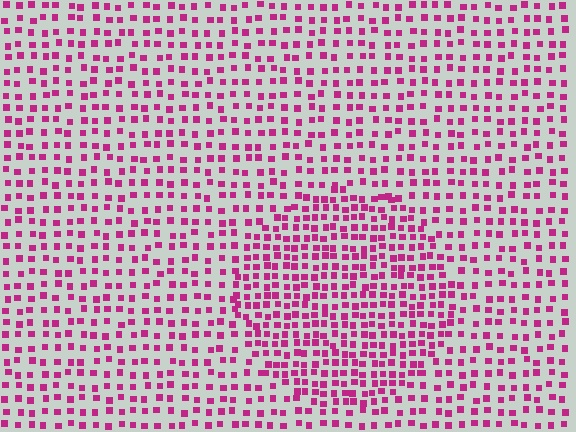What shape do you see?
I see a circle.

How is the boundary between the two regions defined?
The boundary is defined by a change in element density (approximately 1.7x ratio). All elements are the same color, size, and shape.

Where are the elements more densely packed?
The elements are more densely packed inside the circle boundary.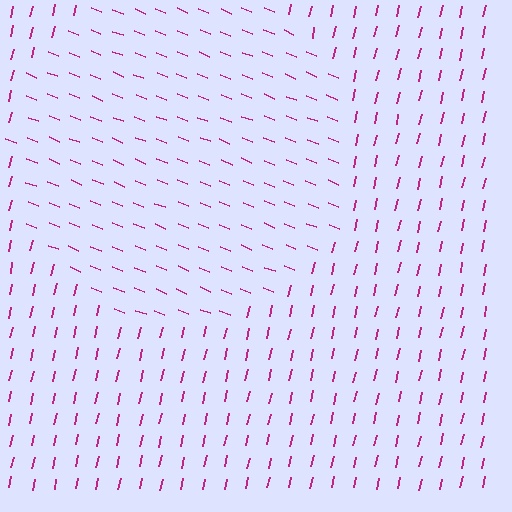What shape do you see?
I see a circle.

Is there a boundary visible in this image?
Yes, there is a texture boundary formed by a change in line orientation.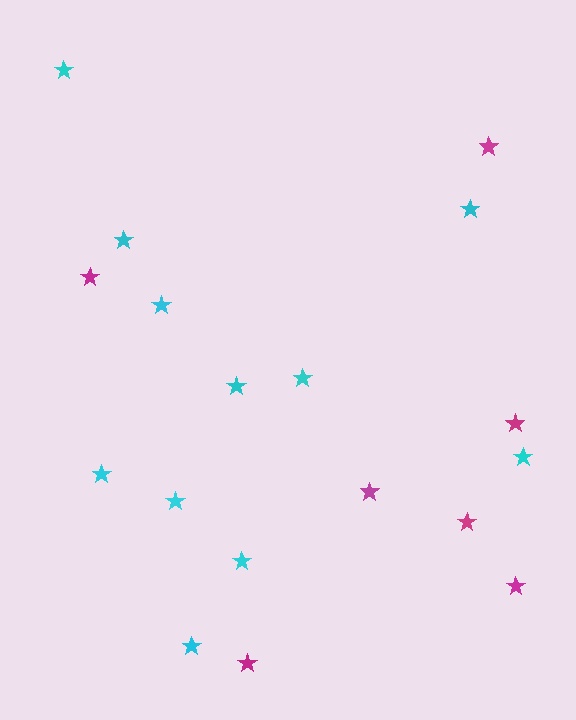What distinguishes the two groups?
There are 2 groups: one group of magenta stars (7) and one group of cyan stars (11).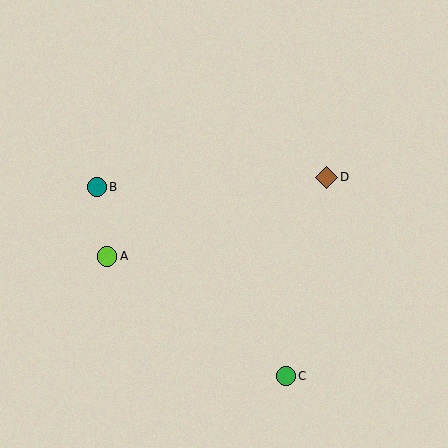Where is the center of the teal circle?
The center of the teal circle is at (97, 187).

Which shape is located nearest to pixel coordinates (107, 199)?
The teal circle (labeled B) at (97, 187) is nearest to that location.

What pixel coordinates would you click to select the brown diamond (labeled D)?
Click at (326, 177) to select the brown diamond D.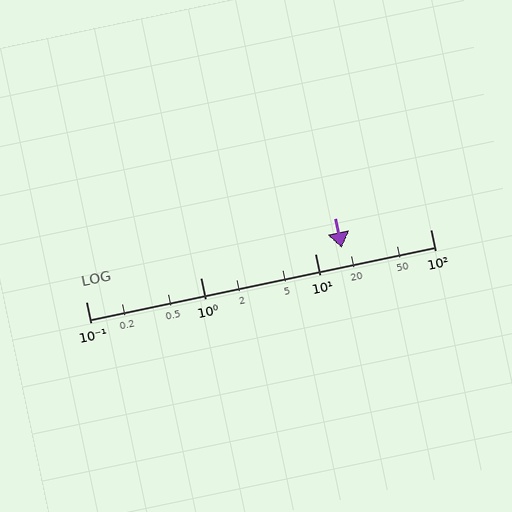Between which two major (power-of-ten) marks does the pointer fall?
The pointer is between 10 and 100.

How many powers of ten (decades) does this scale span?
The scale spans 3 decades, from 0.1 to 100.